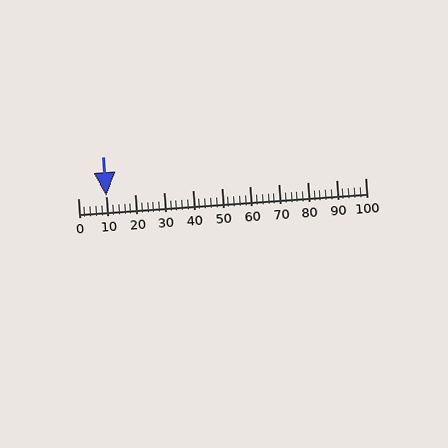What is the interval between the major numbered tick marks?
The major tick marks are spaced 10 units apart.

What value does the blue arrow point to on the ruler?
The blue arrow points to approximately 10.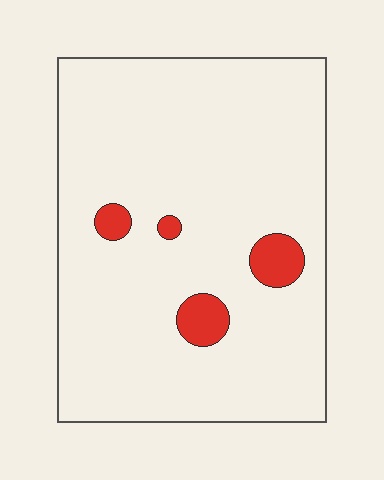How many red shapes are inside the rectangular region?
4.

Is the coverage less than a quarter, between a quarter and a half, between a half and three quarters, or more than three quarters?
Less than a quarter.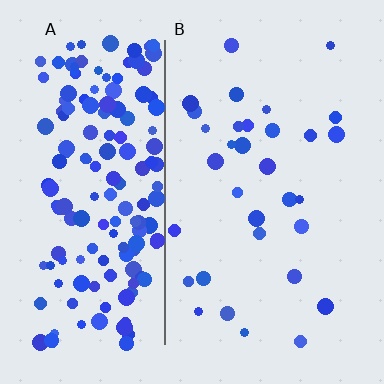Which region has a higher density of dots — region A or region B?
A (the left).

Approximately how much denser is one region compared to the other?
Approximately 5.2× — region A over region B.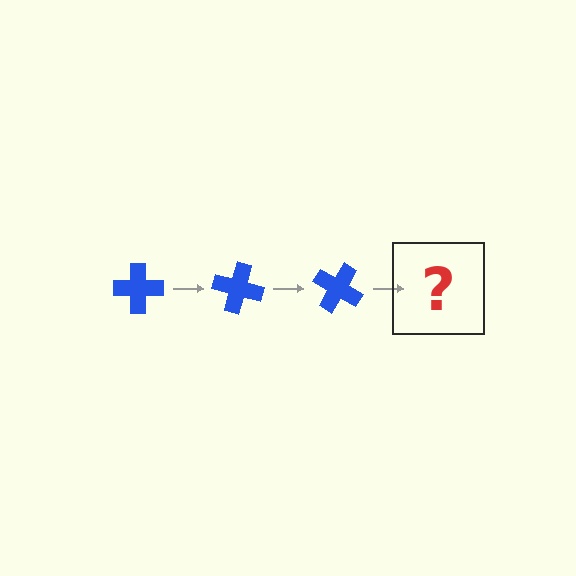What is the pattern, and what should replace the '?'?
The pattern is that the cross rotates 15 degrees each step. The '?' should be a blue cross rotated 45 degrees.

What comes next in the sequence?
The next element should be a blue cross rotated 45 degrees.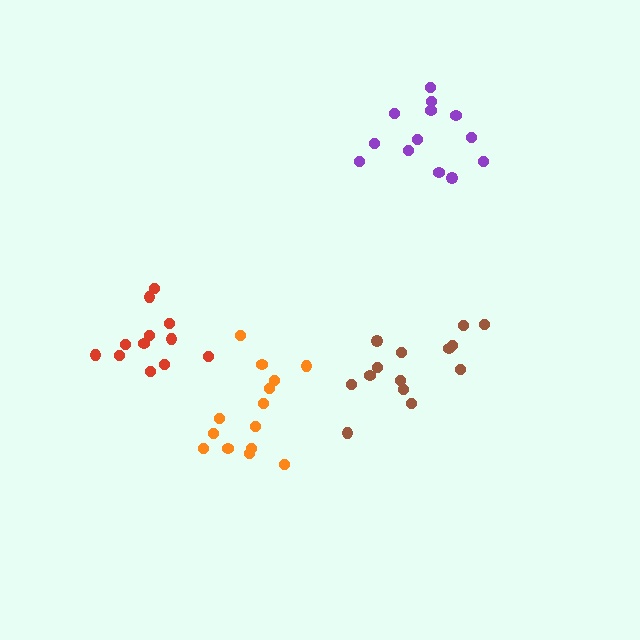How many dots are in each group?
Group 1: 14 dots, Group 2: 14 dots, Group 3: 13 dots, Group 4: 12 dots (53 total).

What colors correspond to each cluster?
The clusters are colored: brown, orange, purple, red.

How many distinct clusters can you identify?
There are 4 distinct clusters.